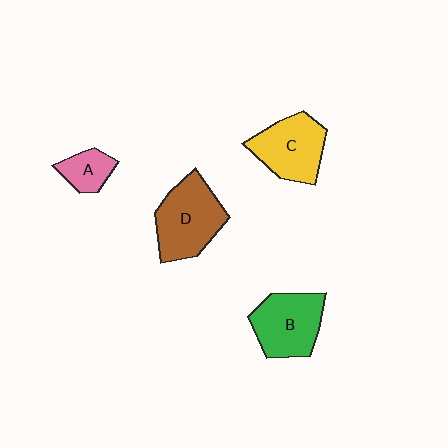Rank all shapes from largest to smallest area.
From largest to smallest: D (brown), B (green), C (yellow), A (pink).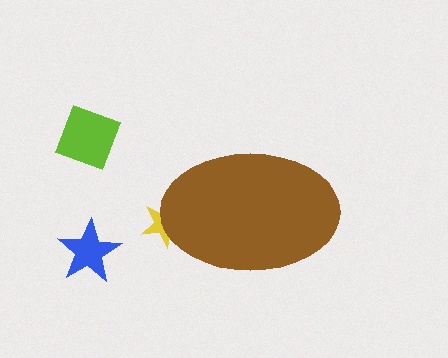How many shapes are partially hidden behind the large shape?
1 shape is partially hidden.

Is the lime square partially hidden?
No, the lime square is fully visible.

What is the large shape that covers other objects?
A brown ellipse.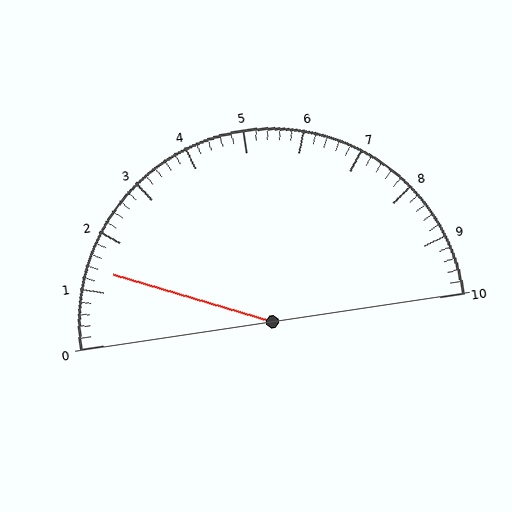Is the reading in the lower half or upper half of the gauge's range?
The reading is in the lower half of the range (0 to 10).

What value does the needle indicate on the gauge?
The needle indicates approximately 1.4.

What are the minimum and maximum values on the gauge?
The gauge ranges from 0 to 10.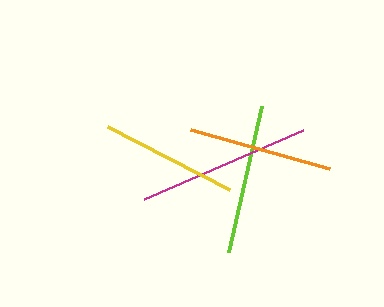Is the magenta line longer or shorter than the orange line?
The magenta line is longer than the orange line.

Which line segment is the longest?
The magenta line is the longest at approximately 174 pixels.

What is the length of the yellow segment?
The yellow segment is approximately 138 pixels long.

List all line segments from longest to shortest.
From longest to shortest: magenta, lime, orange, yellow.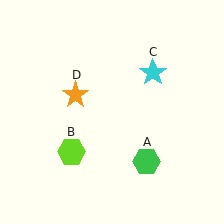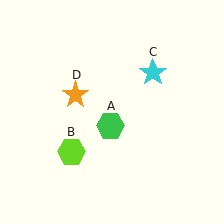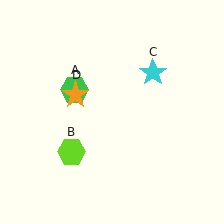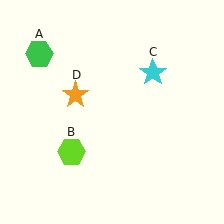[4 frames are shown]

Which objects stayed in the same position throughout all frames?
Lime hexagon (object B) and cyan star (object C) and orange star (object D) remained stationary.